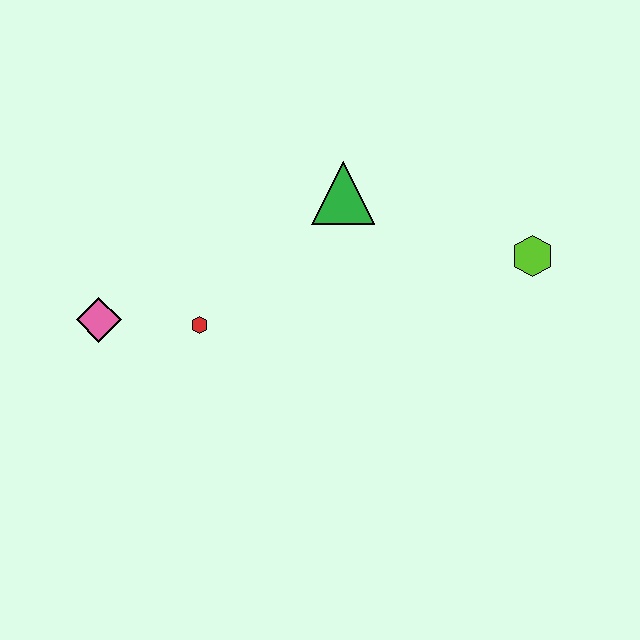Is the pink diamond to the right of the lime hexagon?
No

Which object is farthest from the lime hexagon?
The pink diamond is farthest from the lime hexagon.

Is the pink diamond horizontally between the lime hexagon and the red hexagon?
No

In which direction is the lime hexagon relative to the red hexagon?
The lime hexagon is to the right of the red hexagon.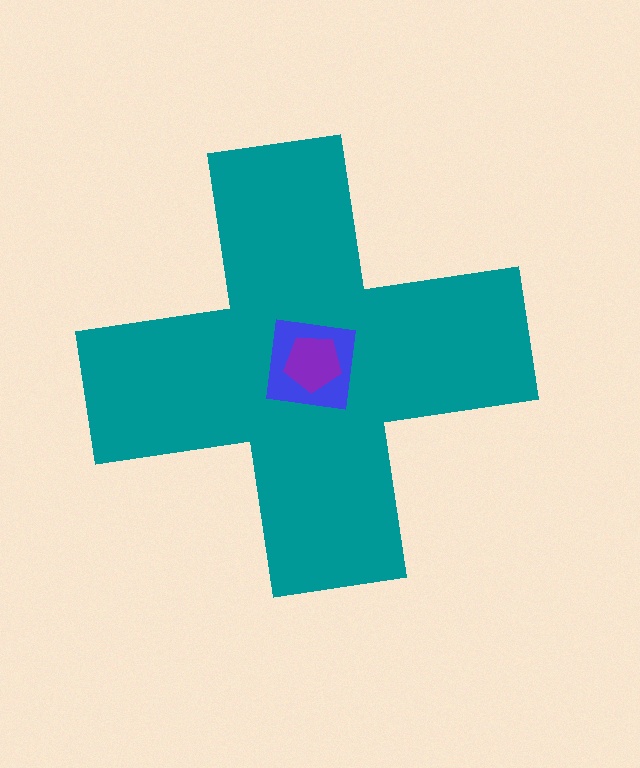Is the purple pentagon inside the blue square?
Yes.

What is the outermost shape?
The teal cross.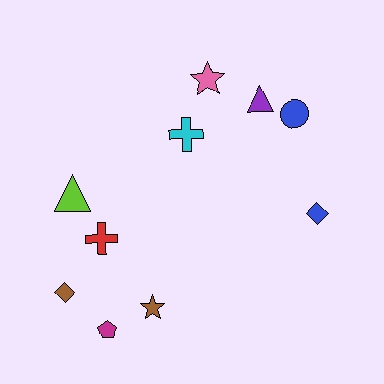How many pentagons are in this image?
There is 1 pentagon.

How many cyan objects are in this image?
There is 1 cyan object.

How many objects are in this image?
There are 10 objects.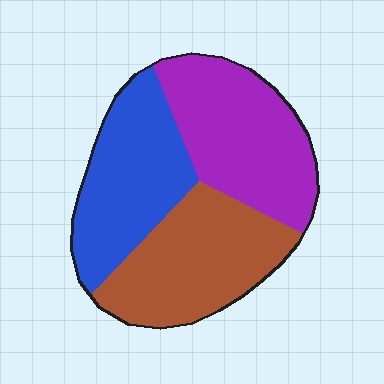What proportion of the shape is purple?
Purple covers 35% of the shape.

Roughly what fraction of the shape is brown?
Brown covers about 35% of the shape.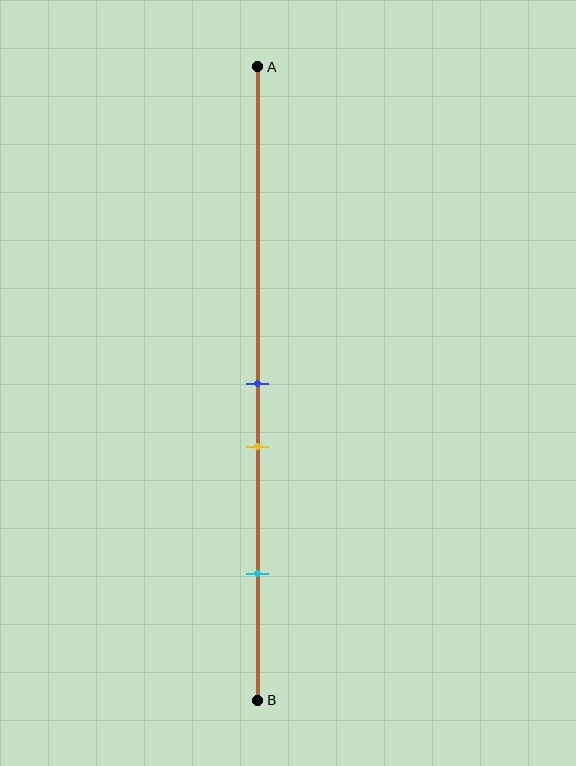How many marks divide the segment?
There are 3 marks dividing the segment.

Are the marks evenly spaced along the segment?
No, the marks are not evenly spaced.